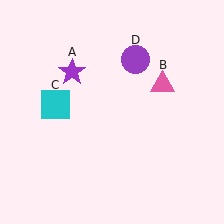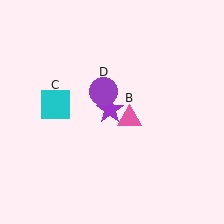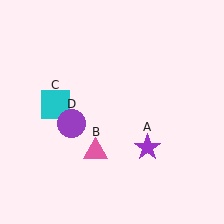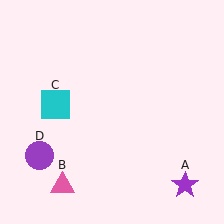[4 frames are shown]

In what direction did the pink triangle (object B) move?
The pink triangle (object B) moved down and to the left.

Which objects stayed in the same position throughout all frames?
Cyan square (object C) remained stationary.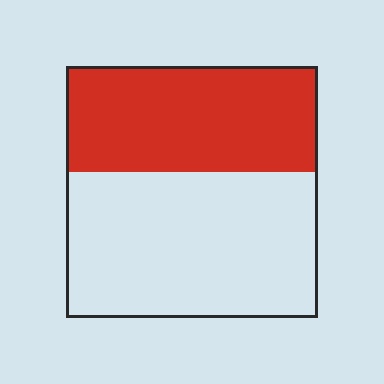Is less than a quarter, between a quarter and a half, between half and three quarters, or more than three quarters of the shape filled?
Between a quarter and a half.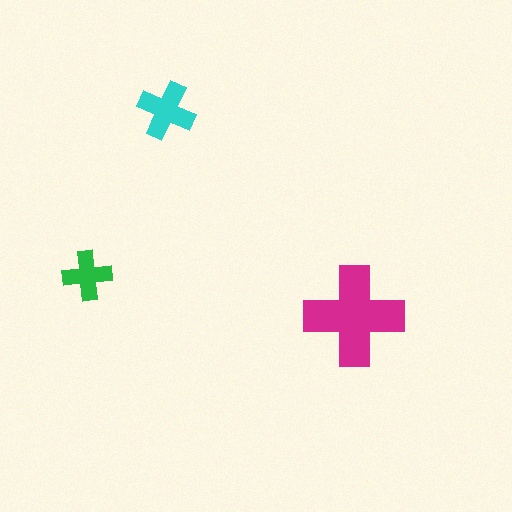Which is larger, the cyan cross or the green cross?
The cyan one.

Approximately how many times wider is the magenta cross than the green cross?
About 2 times wider.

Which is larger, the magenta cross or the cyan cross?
The magenta one.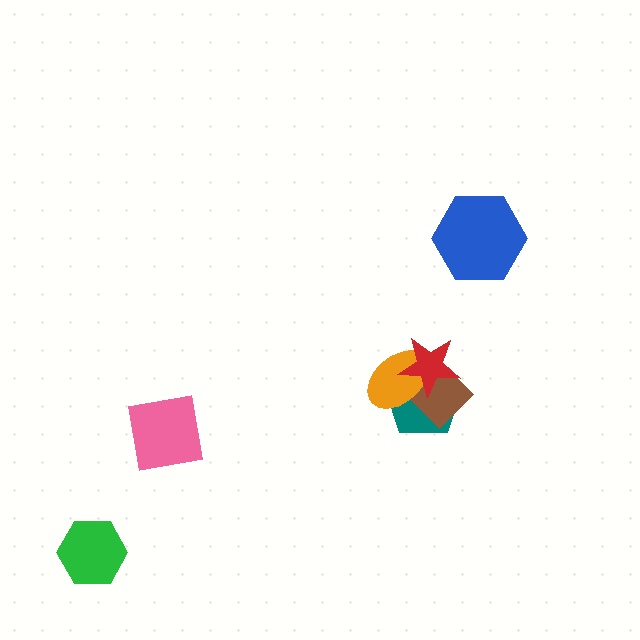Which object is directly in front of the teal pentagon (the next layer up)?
The brown diamond is directly in front of the teal pentagon.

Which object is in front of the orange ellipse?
The red star is in front of the orange ellipse.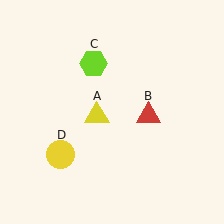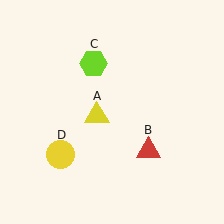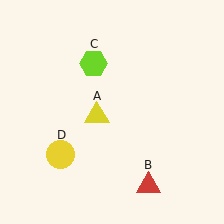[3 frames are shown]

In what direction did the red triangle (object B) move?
The red triangle (object B) moved down.